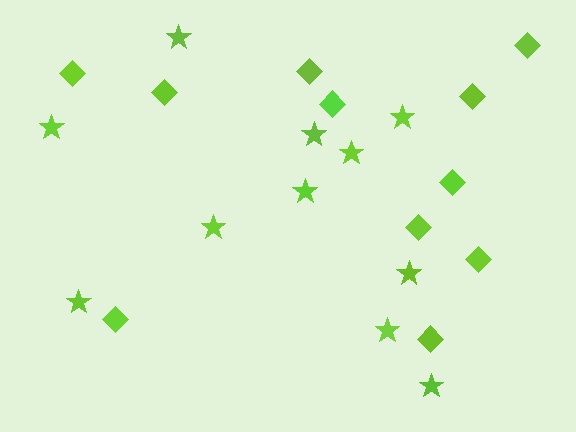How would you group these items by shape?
There are 2 groups: one group of diamonds (11) and one group of stars (11).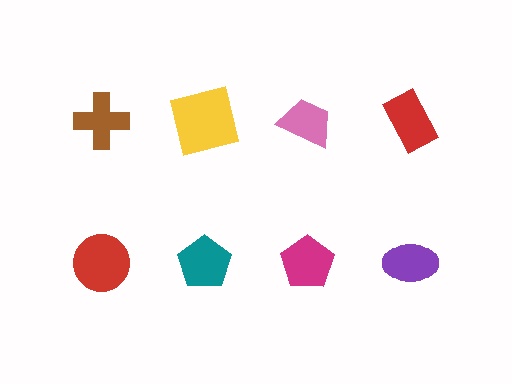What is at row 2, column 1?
A red circle.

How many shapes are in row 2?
4 shapes.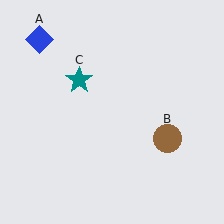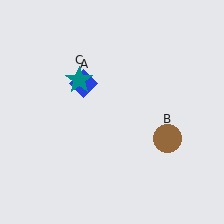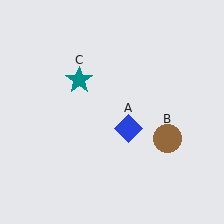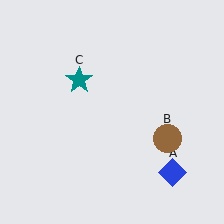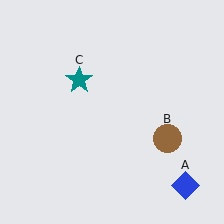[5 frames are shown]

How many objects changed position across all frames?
1 object changed position: blue diamond (object A).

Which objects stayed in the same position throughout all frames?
Brown circle (object B) and teal star (object C) remained stationary.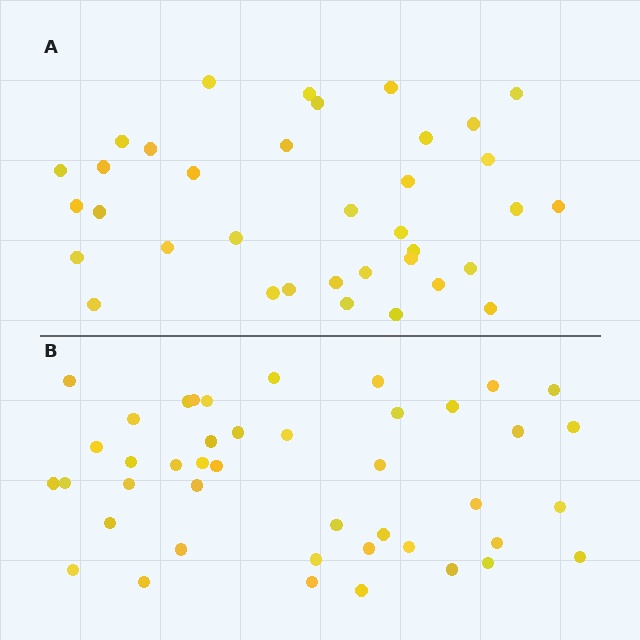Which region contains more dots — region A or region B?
Region B (the bottom region) has more dots.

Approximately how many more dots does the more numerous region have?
Region B has roughly 8 or so more dots than region A.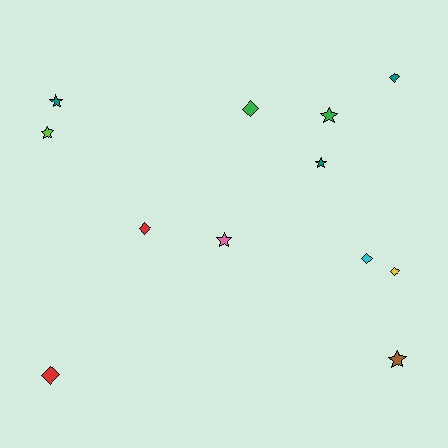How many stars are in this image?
There are 6 stars.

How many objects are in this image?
There are 12 objects.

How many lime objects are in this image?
There is 1 lime object.